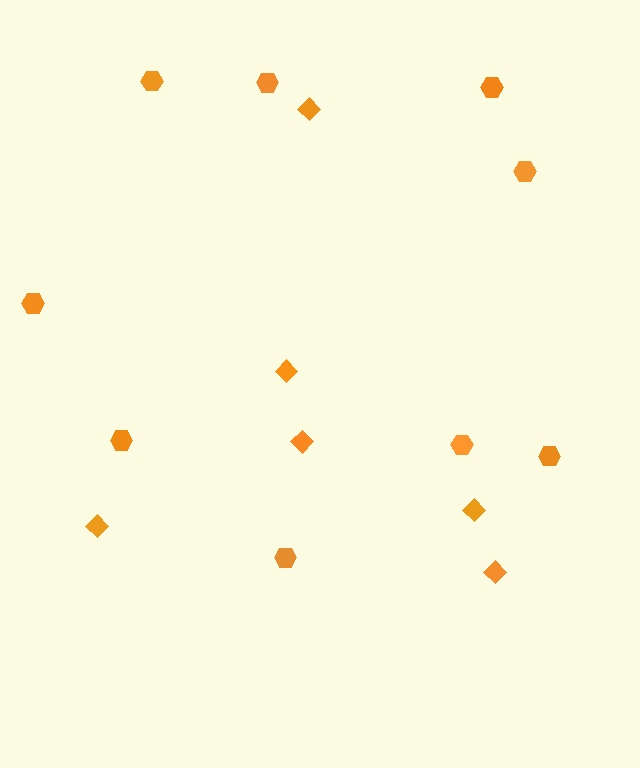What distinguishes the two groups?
There are 2 groups: one group of diamonds (6) and one group of hexagons (9).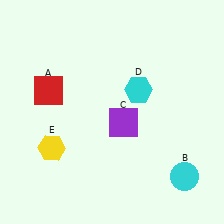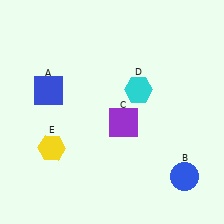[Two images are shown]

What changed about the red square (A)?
In Image 1, A is red. In Image 2, it changed to blue.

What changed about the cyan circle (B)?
In Image 1, B is cyan. In Image 2, it changed to blue.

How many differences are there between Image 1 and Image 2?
There are 2 differences between the two images.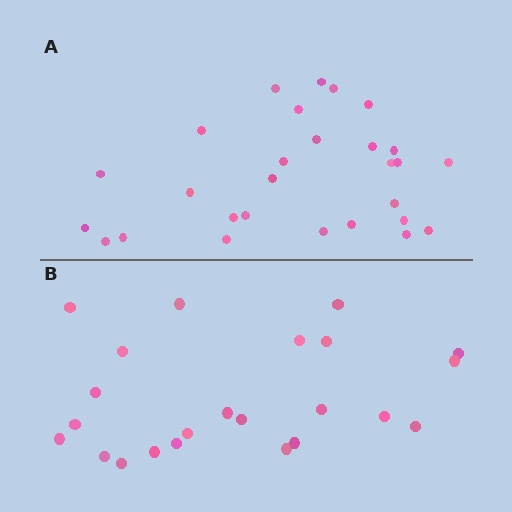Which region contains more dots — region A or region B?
Region A (the top region) has more dots.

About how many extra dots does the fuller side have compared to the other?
Region A has about 5 more dots than region B.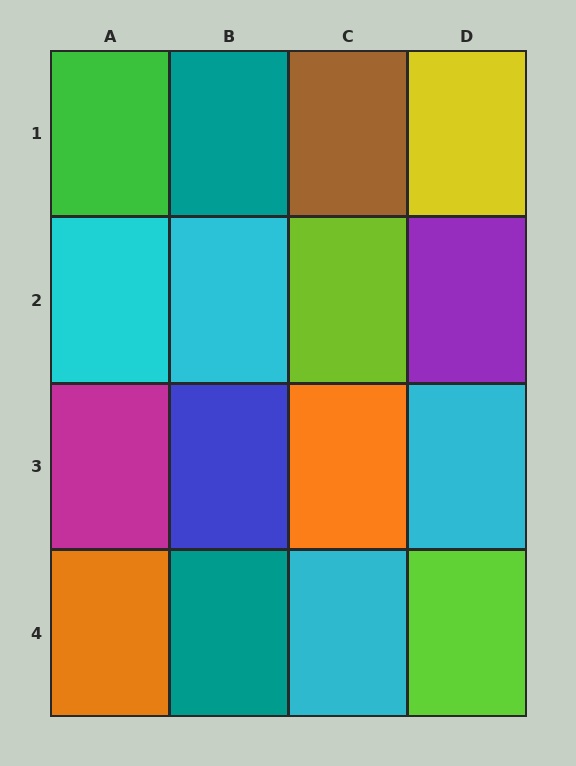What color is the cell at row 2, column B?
Cyan.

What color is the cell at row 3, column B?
Blue.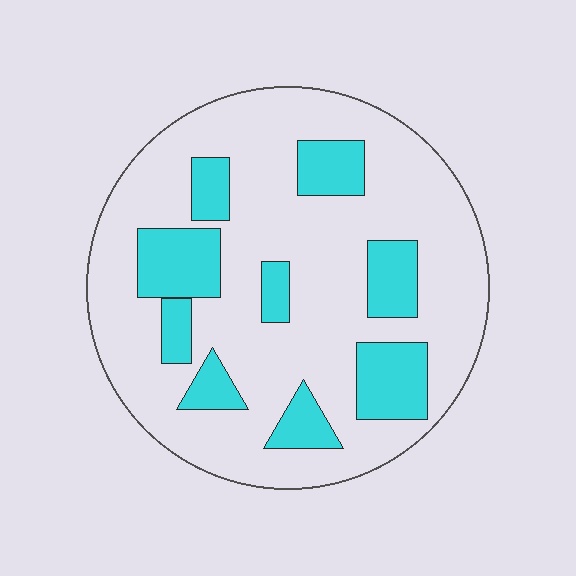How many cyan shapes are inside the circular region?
9.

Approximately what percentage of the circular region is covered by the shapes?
Approximately 25%.